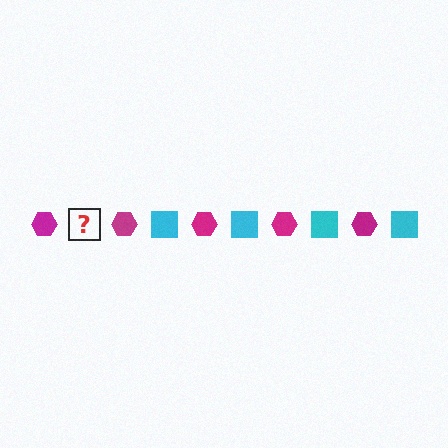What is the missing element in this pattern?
The missing element is a cyan square.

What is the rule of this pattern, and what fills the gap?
The rule is that the pattern alternates between magenta hexagon and cyan square. The gap should be filled with a cyan square.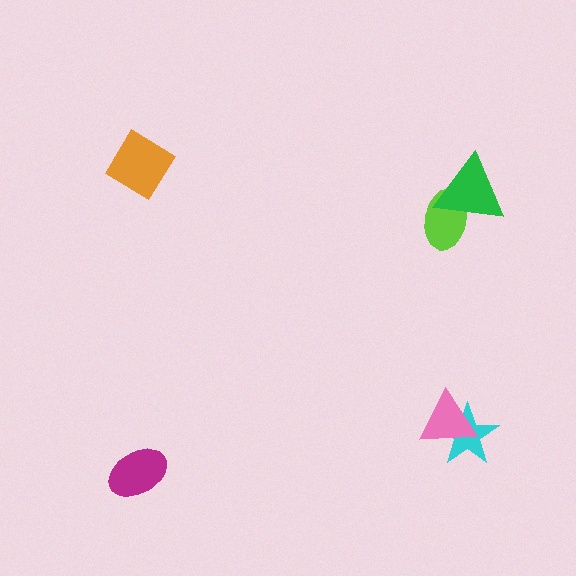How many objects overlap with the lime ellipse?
1 object overlaps with the lime ellipse.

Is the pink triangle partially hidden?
No, no other shape covers it.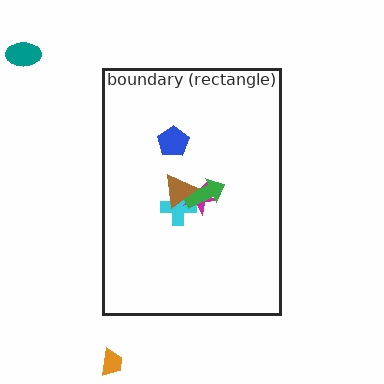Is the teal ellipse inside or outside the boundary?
Outside.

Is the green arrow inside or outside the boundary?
Inside.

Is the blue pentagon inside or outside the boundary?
Inside.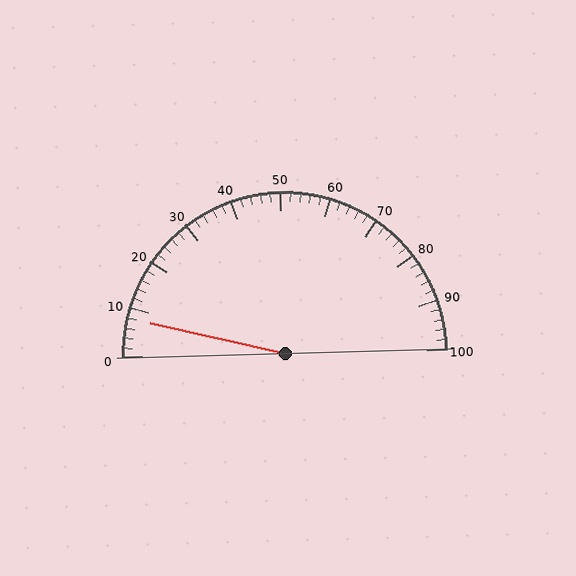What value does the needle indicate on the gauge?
The needle indicates approximately 8.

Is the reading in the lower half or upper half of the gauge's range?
The reading is in the lower half of the range (0 to 100).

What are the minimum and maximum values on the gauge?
The gauge ranges from 0 to 100.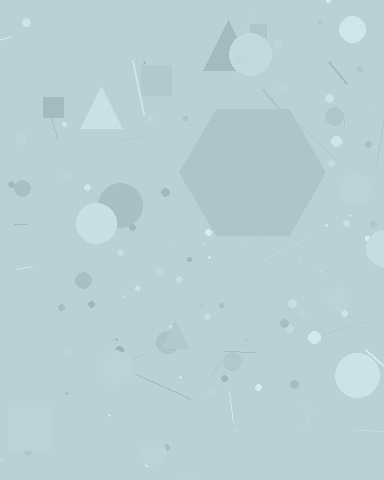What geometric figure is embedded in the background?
A hexagon is embedded in the background.